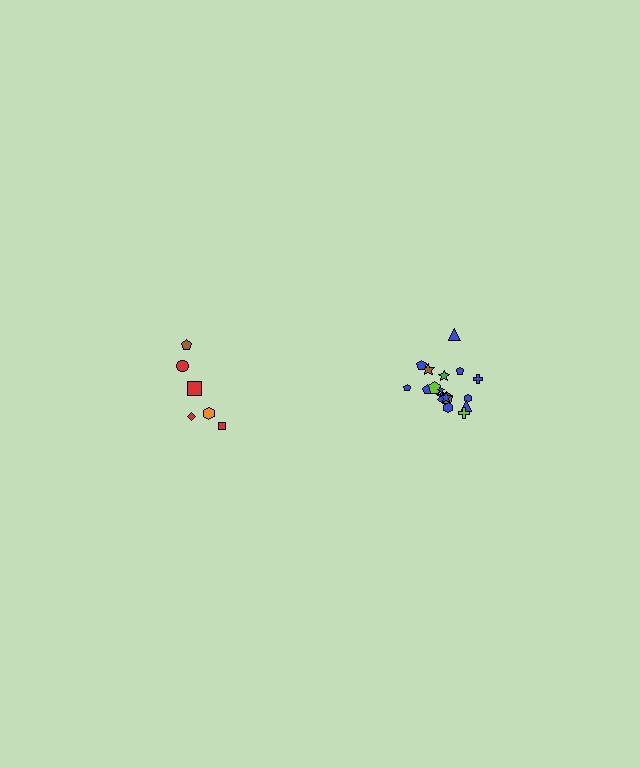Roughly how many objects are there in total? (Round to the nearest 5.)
Roughly 25 objects in total.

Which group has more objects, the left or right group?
The right group.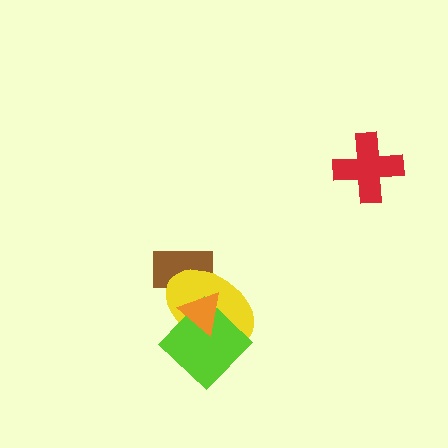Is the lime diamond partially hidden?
Yes, it is partially covered by another shape.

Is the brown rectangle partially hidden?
Yes, it is partially covered by another shape.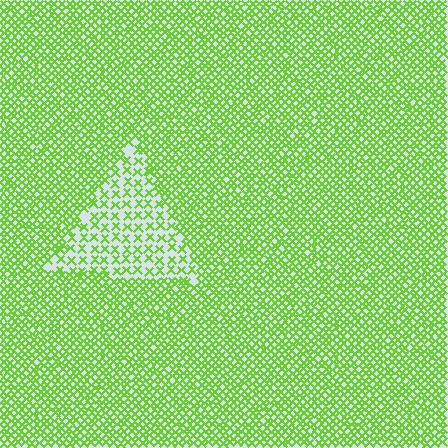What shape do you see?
I see a triangle.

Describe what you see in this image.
The image contains small lime elements arranged at two different densities. A triangle-shaped region is visible where the elements are less densely packed than the surrounding area.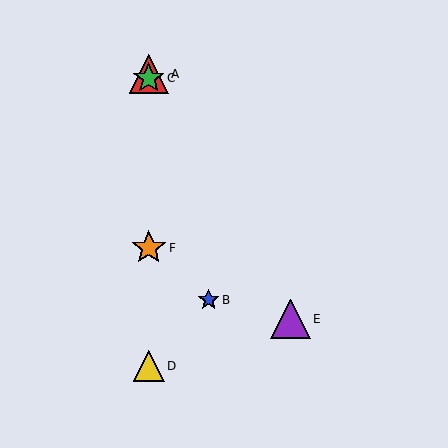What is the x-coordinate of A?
Object A is at x≈149.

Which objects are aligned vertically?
Objects A, C, D, F are aligned vertically.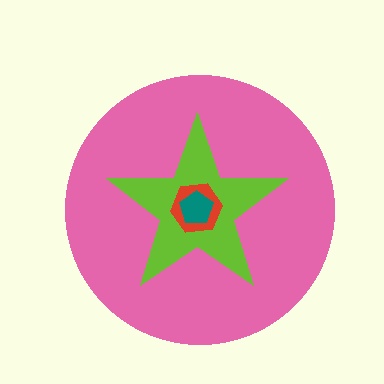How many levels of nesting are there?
4.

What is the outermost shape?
The pink circle.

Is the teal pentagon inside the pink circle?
Yes.